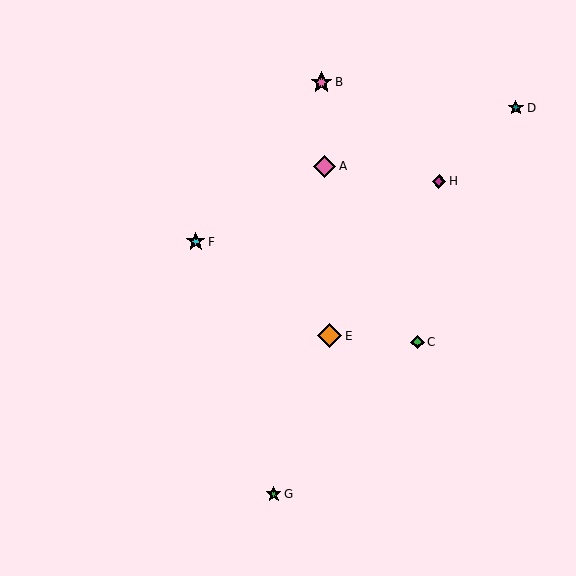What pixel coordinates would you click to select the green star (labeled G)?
Click at (274, 494) to select the green star G.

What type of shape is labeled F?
Shape F is a cyan star.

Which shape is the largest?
The orange diamond (labeled E) is the largest.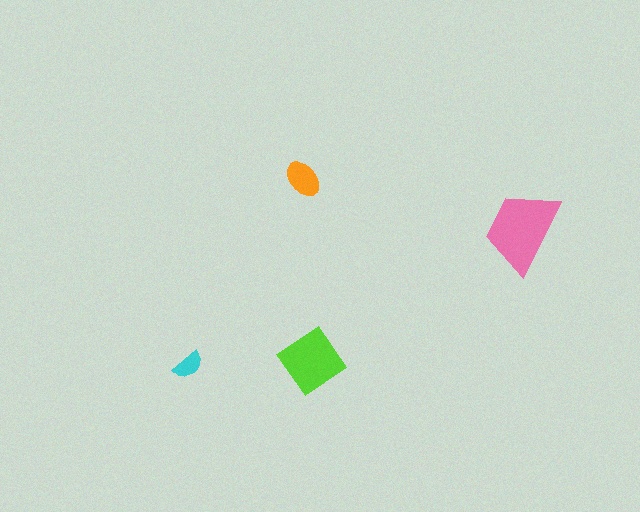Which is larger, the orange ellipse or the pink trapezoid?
The pink trapezoid.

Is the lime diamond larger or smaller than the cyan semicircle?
Larger.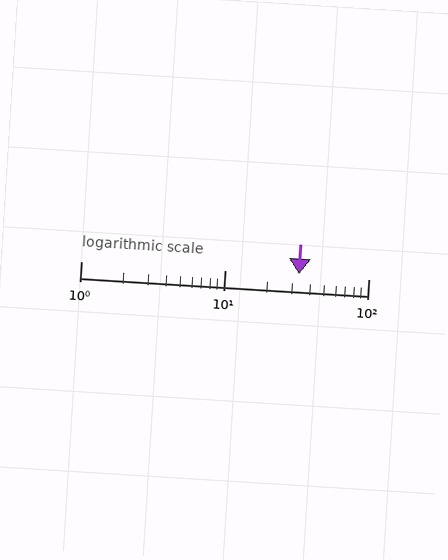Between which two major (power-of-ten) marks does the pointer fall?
The pointer is between 10 and 100.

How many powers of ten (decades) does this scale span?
The scale spans 2 decades, from 1 to 100.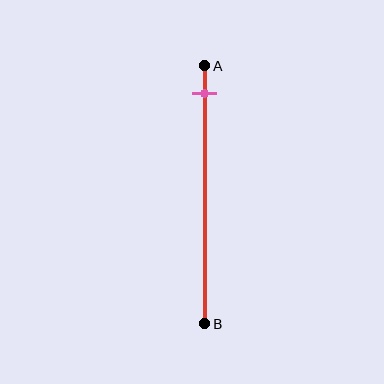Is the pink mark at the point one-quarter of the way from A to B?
No, the mark is at about 10% from A, not at the 25% one-quarter point.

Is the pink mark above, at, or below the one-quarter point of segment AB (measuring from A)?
The pink mark is above the one-quarter point of segment AB.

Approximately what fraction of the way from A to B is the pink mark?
The pink mark is approximately 10% of the way from A to B.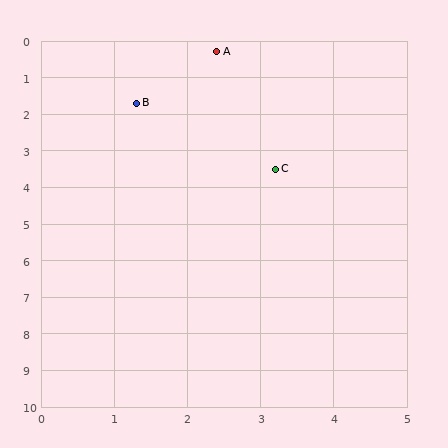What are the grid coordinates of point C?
Point C is at approximately (3.2, 3.5).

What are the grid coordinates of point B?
Point B is at approximately (1.3, 1.7).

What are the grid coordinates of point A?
Point A is at approximately (2.4, 0.3).